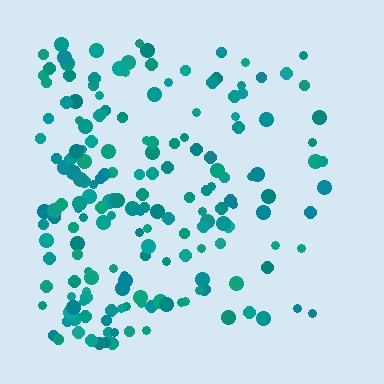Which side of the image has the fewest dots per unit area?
The right.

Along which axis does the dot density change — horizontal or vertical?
Horizontal.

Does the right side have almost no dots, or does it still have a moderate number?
Still a moderate number, just noticeably fewer than the left.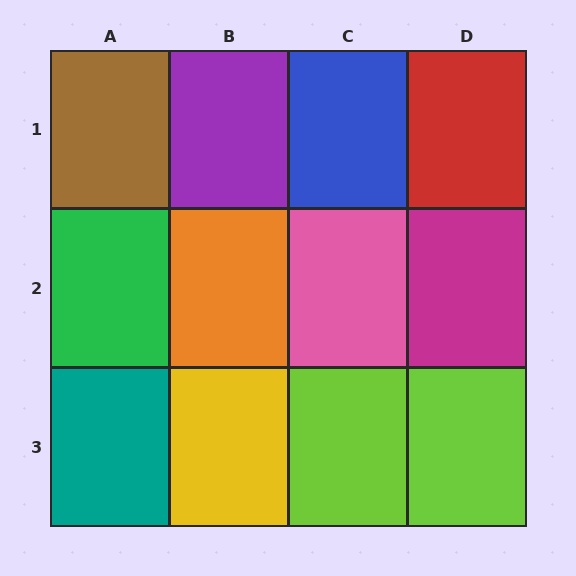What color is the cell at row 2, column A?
Green.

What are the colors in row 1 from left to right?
Brown, purple, blue, red.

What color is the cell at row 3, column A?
Teal.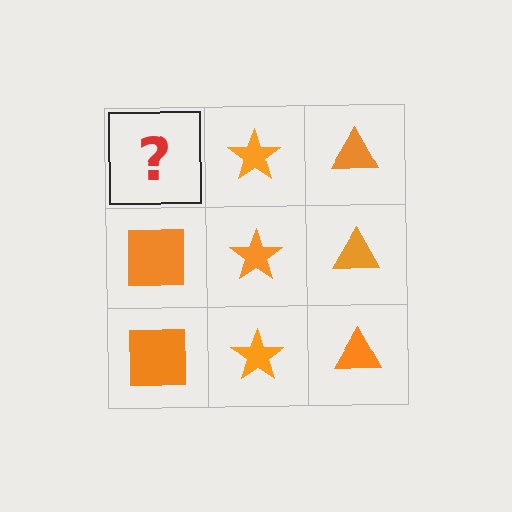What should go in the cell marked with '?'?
The missing cell should contain an orange square.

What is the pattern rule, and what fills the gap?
The rule is that each column has a consistent shape. The gap should be filled with an orange square.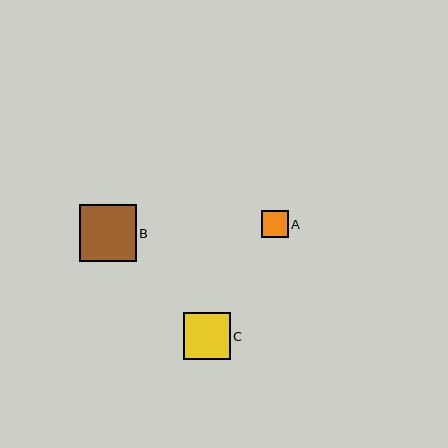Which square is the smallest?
Square A is the smallest with a size of approximately 27 pixels.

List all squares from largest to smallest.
From largest to smallest: B, C, A.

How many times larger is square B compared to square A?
Square B is approximately 2.1 times the size of square A.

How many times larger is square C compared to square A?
Square C is approximately 1.7 times the size of square A.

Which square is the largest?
Square B is the largest with a size of approximately 57 pixels.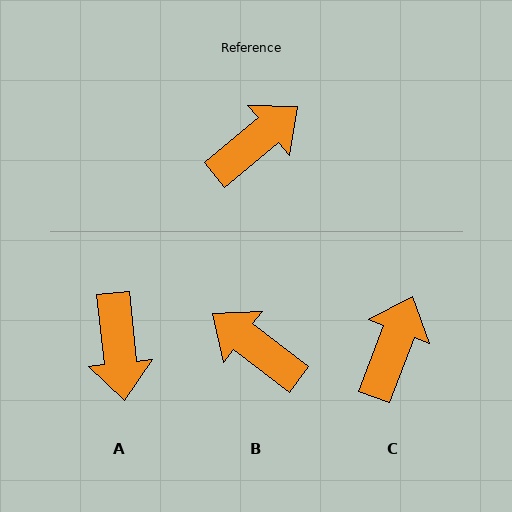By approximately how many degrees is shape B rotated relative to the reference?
Approximately 103 degrees counter-clockwise.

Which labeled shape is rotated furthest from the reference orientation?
A, about 124 degrees away.